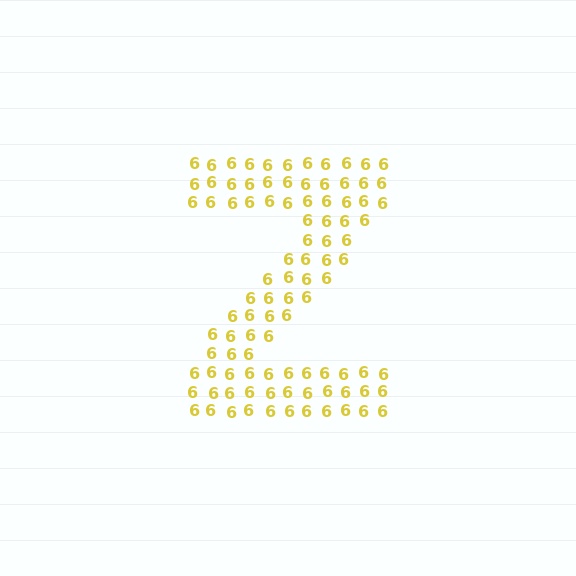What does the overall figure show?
The overall figure shows the letter Z.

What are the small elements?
The small elements are digit 6's.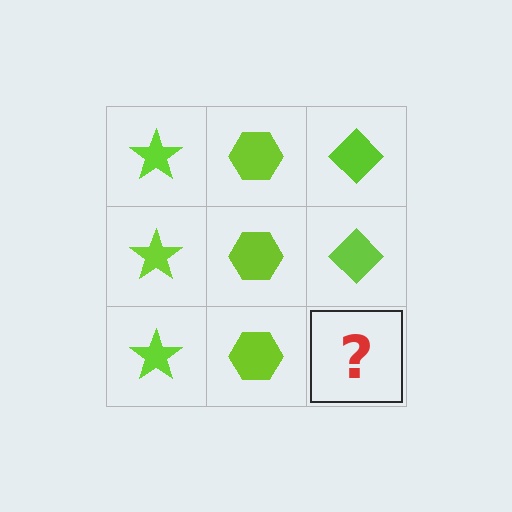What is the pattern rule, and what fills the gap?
The rule is that each column has a consistent shape. The gap should be filled with a lime diamond.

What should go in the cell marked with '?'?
The missing cell should contain a lime diamond.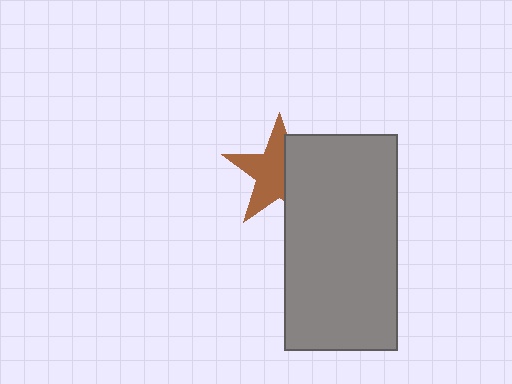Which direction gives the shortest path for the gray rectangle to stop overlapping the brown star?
Moving right gives the shortest separation.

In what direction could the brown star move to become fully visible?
The brown star could move left. That would shift it out from behind the gray rectangle entirely.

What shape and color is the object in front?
The object in front is a gray rectangle.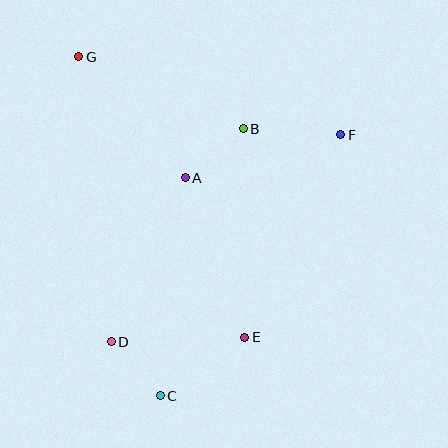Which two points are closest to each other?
Points C and D are closest to each other.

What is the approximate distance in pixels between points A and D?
The distance between A and D is approximately 180 pixels.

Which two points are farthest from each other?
Points C and G are farthest from each other.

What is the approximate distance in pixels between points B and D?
The distance between B and D is approximately 250 pixels.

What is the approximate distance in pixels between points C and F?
The distance between C and F is approximately 317 pixels.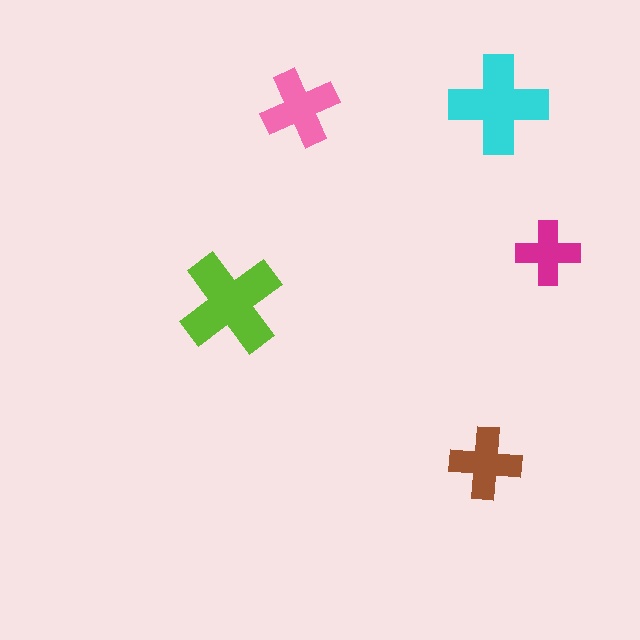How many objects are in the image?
There are 5 objects in the image.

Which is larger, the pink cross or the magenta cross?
The pink one.